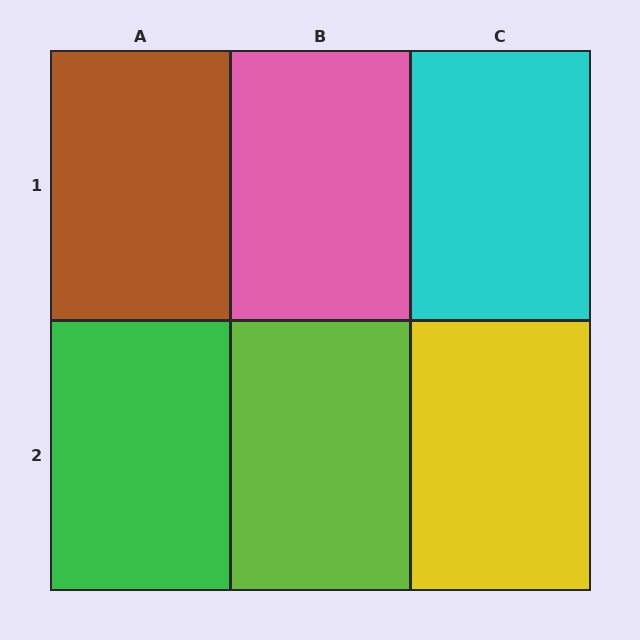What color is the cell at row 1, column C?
Cyan.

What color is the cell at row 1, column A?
Brown.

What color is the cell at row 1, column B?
Pink.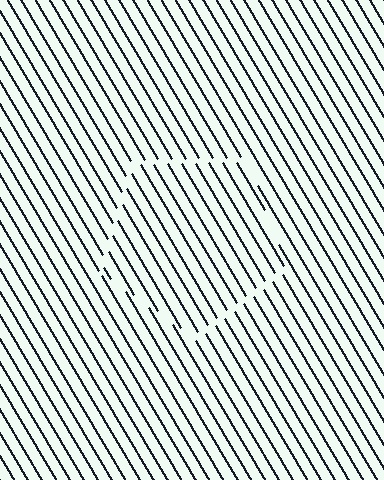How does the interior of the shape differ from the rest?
The interior of the shape contains the same grating, shifted by half a period — the contour is defined by the phase discontinuity where line-ends from the inner and outer gratings abut.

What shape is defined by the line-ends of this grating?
An illusory pentagon. The interior of the shape contains the same grating, shifted by half a period — the contour is defined by the phase discontinuity where line-ends from the inner and outer gratings abut.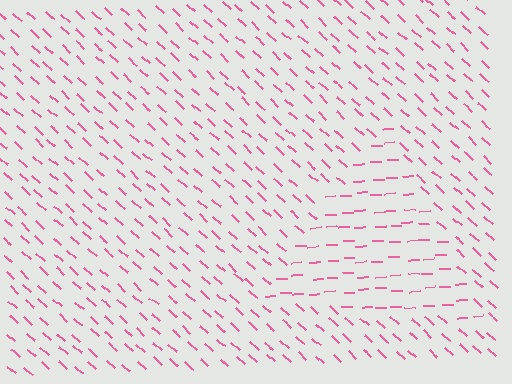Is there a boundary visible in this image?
Yes, there is a texture boundary formed by a change in line orientation.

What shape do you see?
I see a triangle.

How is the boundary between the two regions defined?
The boundary is defined purely by a change in line orientation (approximately 45 degrees difference). All lines are the same color and thickness.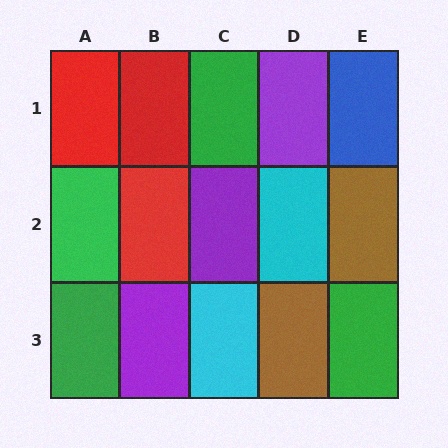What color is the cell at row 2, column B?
Red.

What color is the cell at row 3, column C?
Cyan.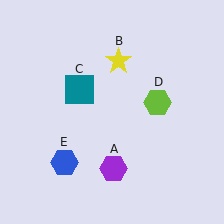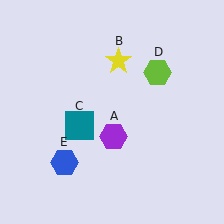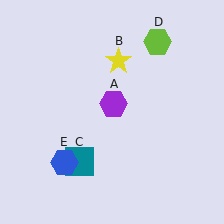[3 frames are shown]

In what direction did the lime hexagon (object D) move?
The lime hexagon (object D) moved up.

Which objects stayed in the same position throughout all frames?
Yellow star (object B) and blue hexagon (object E) remained stationary.